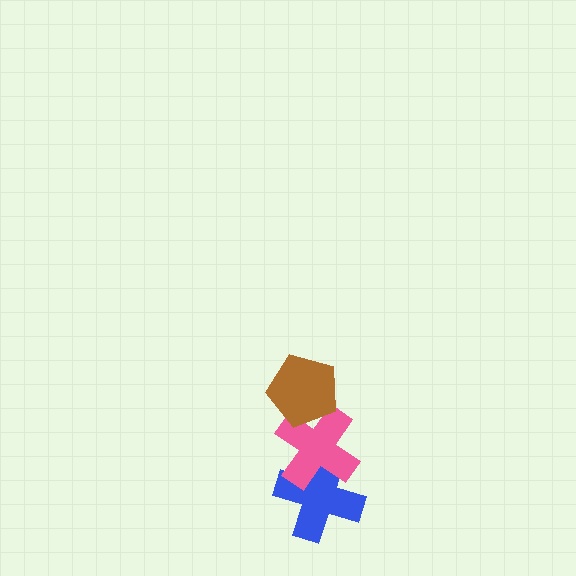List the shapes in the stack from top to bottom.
From top to bottom: the brown pentagon, the pink cross, the blue cross.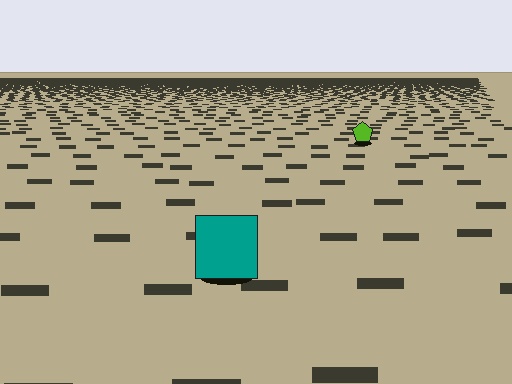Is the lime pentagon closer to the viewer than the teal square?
No. The teal square is closer — you can tell from the texture gradient: the ground texture is coarser near it.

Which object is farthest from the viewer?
The lime pentagon is farthest from the viewer. It appears smaller and the ground texture around it is denser.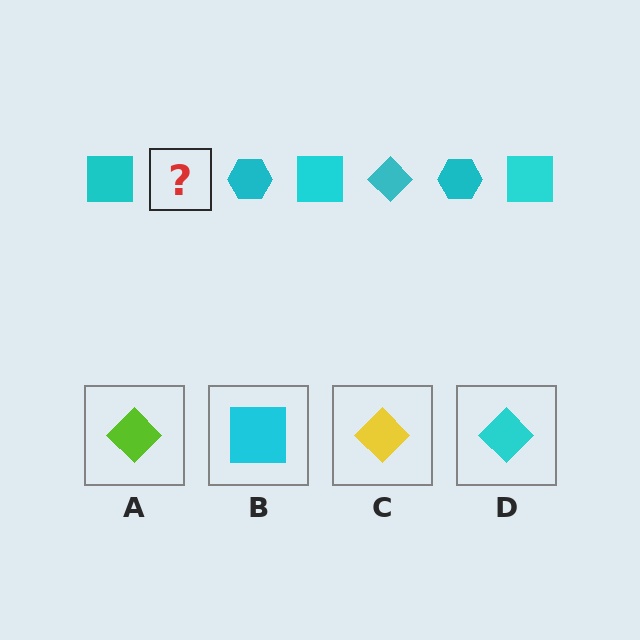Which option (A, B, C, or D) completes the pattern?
D.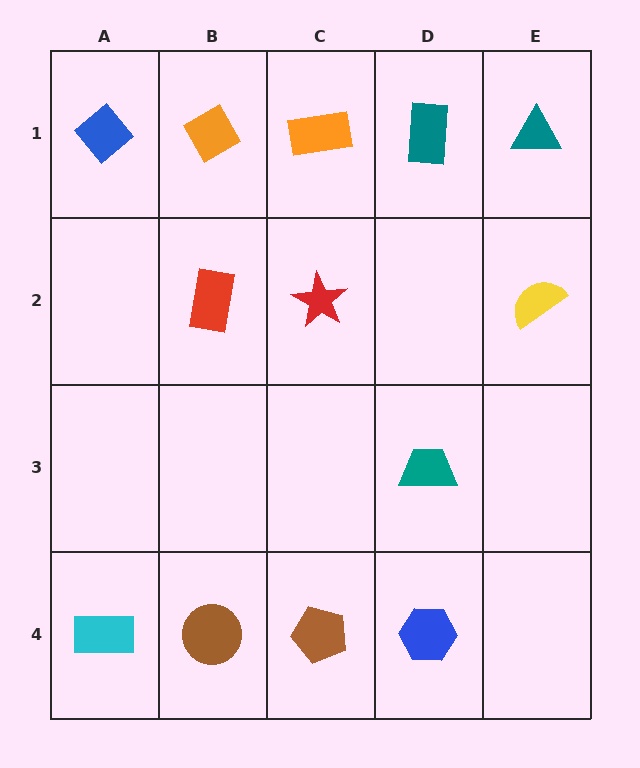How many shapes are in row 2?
3 shapes.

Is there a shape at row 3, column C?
No, that cell is empty.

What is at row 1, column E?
A teal triangle.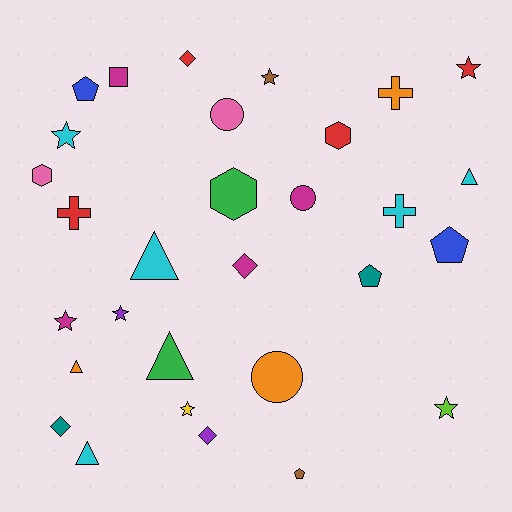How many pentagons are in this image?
There are 4 pentagons.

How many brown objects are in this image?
There are 2 brown objects.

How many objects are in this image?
There are 30 objects.